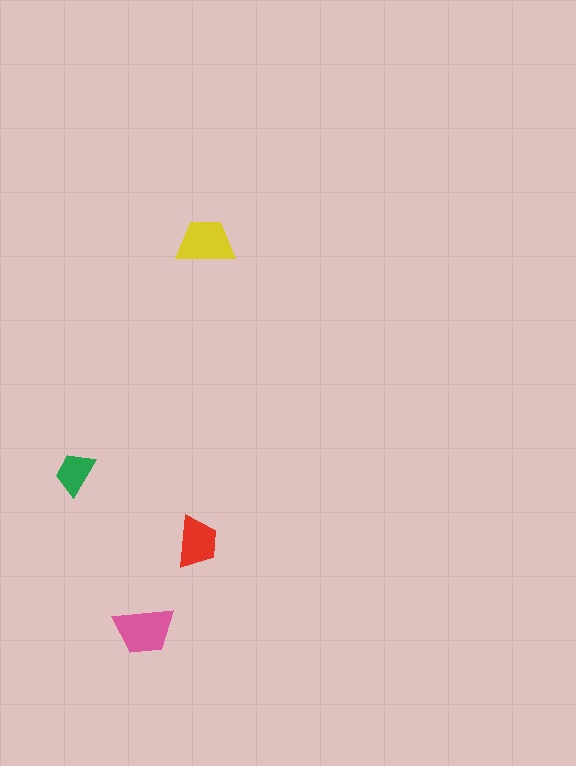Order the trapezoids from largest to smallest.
the pink one, the yellow one, the red one, the green one.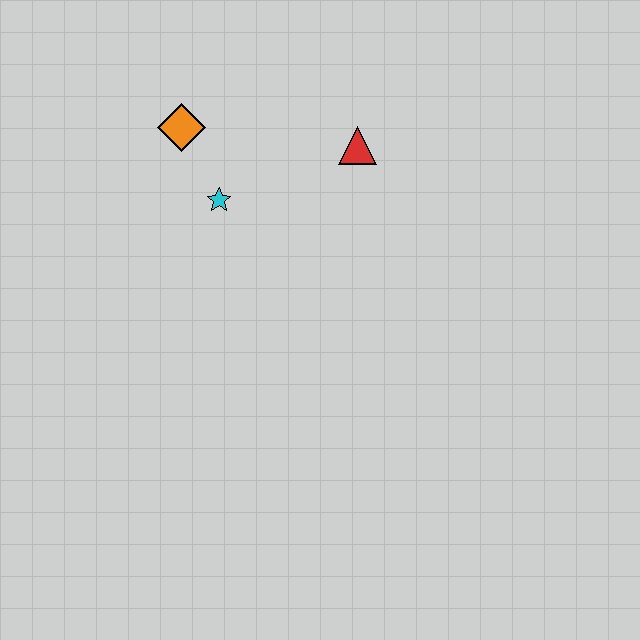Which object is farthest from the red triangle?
The orange diamond is farthest from the red triangle.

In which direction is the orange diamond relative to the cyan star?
The orange diamond is above the cyan star.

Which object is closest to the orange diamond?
The cyan star is closest to the orange diamond.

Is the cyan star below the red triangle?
Yes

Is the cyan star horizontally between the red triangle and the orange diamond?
Yes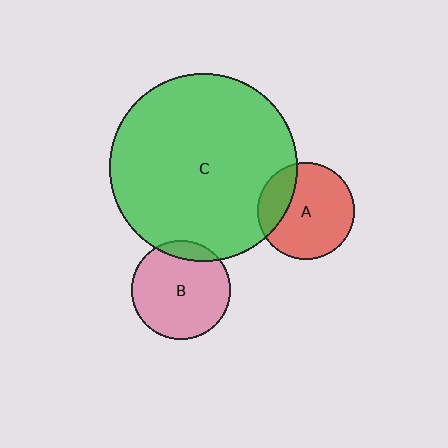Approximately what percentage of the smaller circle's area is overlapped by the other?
Approximately 10%.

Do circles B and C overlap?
Yes.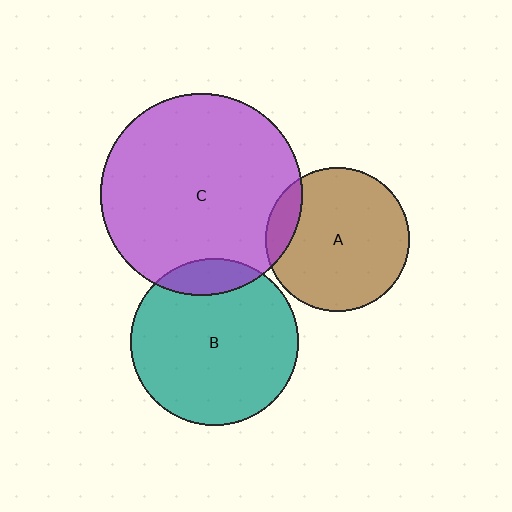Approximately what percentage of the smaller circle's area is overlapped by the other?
Approximately 10%.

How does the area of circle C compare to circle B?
Approximately 1.5 times.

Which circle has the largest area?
Circle C (purple).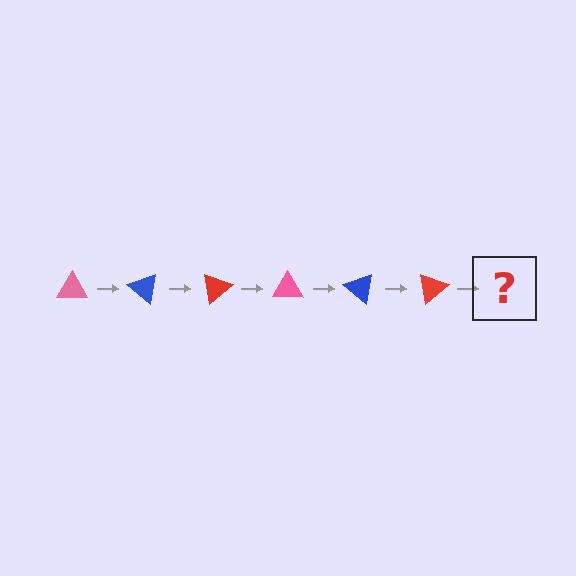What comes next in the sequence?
The next element should be a pink triangle, rotated 240 degrees from the start.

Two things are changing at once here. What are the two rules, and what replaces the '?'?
The two rules are that it rotates 40 degrees each step and the color cycles through pink, blue, and red. The '?' should be a pink triangle, rotated 240 degrees from the start.